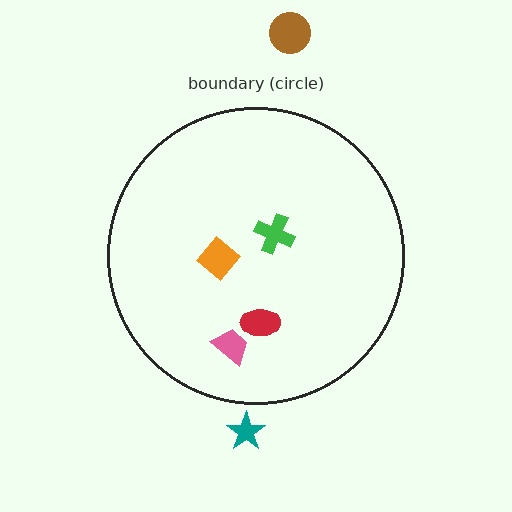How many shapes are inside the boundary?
4 inside, 2 outside.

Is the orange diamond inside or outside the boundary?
Inside.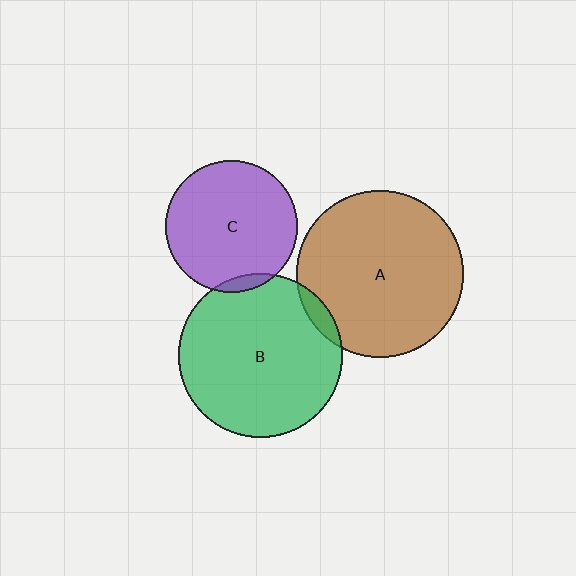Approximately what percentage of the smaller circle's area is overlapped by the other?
Approximately 5%.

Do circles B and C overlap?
Yes.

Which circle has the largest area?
Circle A (brown).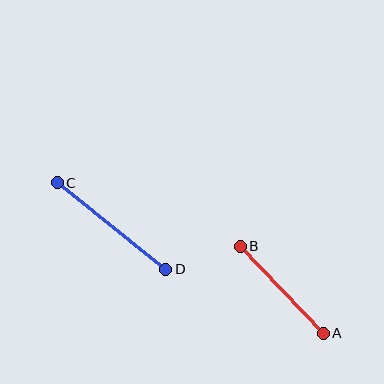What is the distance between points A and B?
The distance is approximately 120 pixels.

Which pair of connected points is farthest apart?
Points C and D are farthest apart.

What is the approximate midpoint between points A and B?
The midpoint is at approximately (282, 290) pixels.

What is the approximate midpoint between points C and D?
The midpoint is at approximately (112, 226) pixels.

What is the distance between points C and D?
The distance is approximately 139 pixels.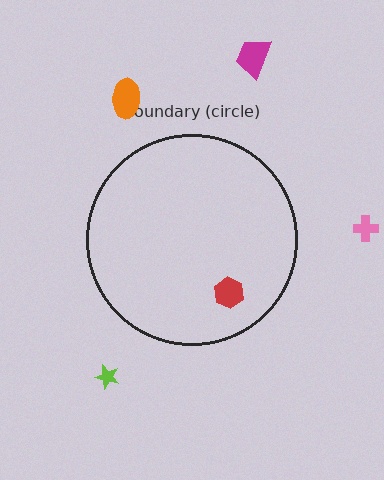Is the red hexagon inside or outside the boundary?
Inside.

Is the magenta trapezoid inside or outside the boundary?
Outside.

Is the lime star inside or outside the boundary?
Outside.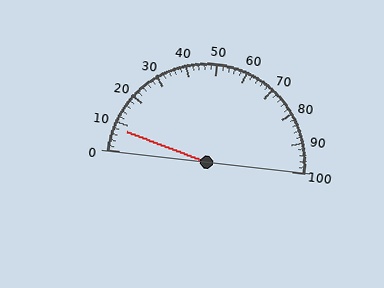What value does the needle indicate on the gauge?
The needle indicates approximately 8.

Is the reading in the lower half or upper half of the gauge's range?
The reading is in the lower half of the range (0 to 100).